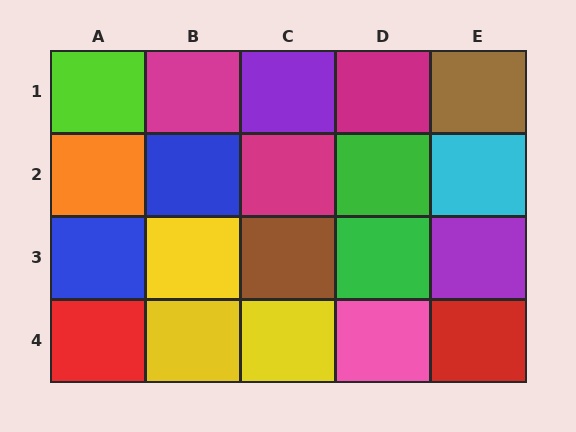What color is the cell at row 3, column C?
Brown.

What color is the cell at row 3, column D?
Green.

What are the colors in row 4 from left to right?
Red, yellow, yellow, pink, red.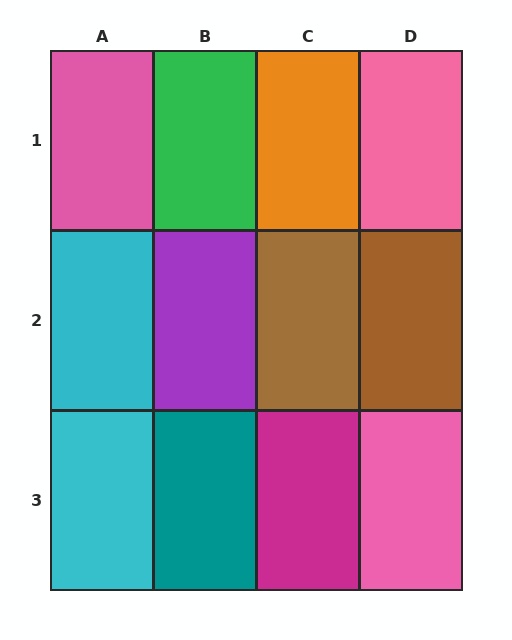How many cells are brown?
2 cells are brown.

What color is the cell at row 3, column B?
Teal.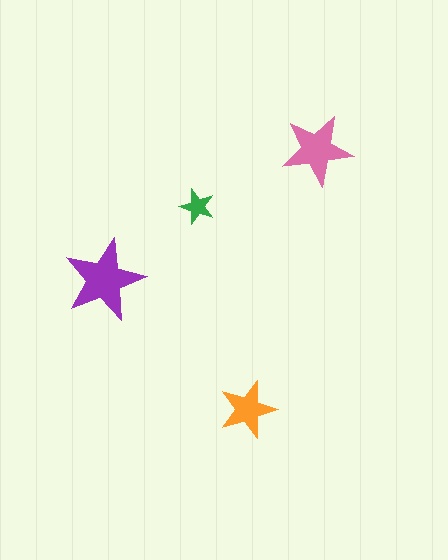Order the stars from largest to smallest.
the purple one, the pink one, the orange one, the green one.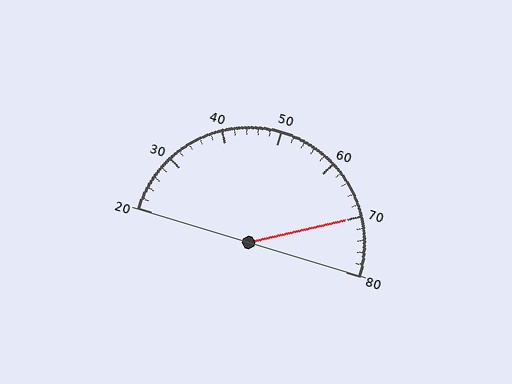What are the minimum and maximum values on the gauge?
The gauge ranges from 20 to 80.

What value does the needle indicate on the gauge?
The needle indicates approximately 70.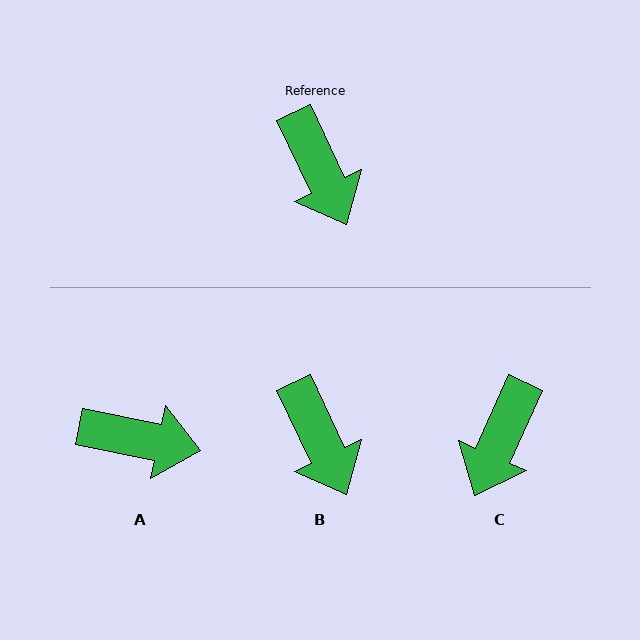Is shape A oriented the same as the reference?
No, it is off by about 53 degrees.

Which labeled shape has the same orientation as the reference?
B.